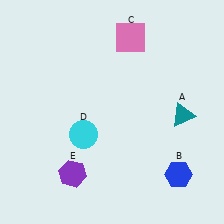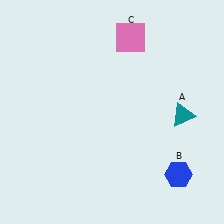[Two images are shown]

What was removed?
The purple hexagon (E), the cyan circle (D) were removed in Image 2.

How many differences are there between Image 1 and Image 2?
There are 2 differences between the two images.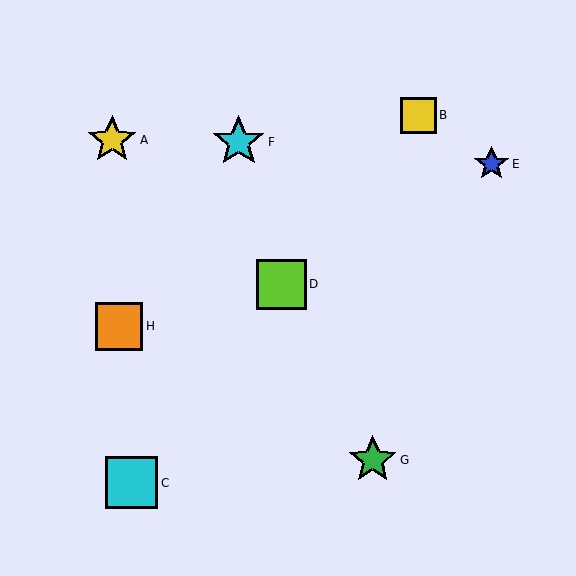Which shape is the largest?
The cyan star (labeled F) is the largest.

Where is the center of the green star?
The center of the green star is at (373, 460).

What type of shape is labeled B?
Shape B is a yellow square.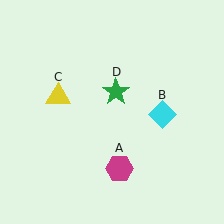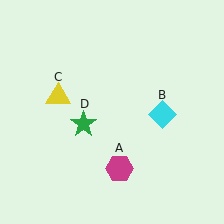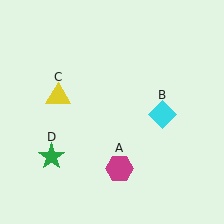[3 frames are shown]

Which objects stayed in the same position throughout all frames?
Magenta hexagon (object A) and cyan diamond (object B) and yellow triangle (object C) remained stationary.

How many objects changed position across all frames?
1 object changed position: green star (object D).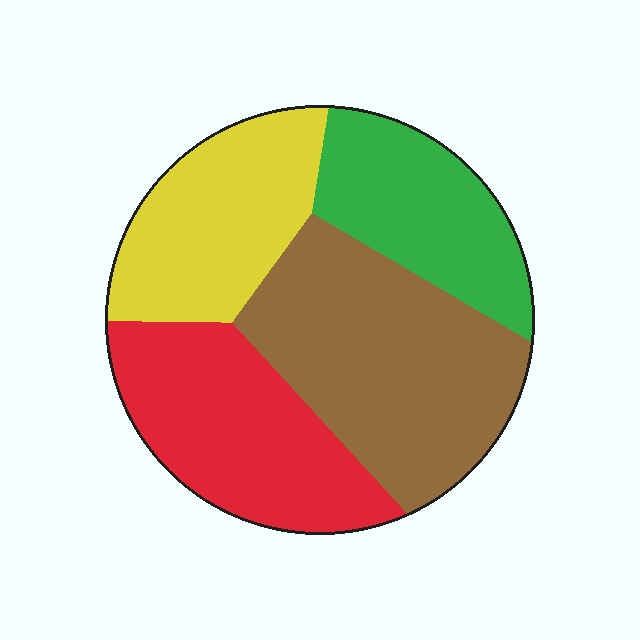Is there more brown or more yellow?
Brown.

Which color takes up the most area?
Brown, at roughly 35%.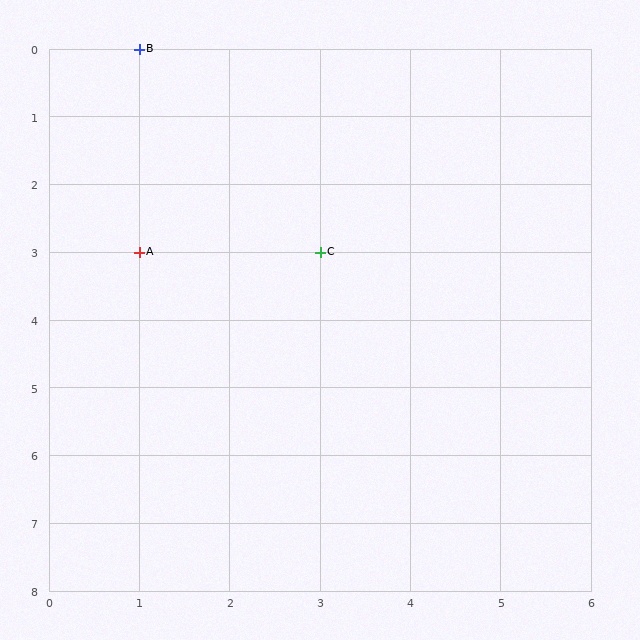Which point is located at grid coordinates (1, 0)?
Point B is at (1, 0).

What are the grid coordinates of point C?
Point C is at grid coordinates (3, 3).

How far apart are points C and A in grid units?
Points C and A are 2 columns apart.